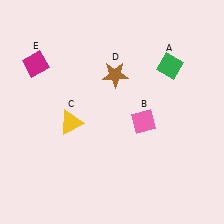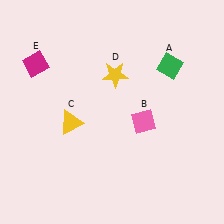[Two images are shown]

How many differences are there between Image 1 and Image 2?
There is 1 difference between the two images.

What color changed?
The star (D) changed from brown in Image 1 to yellow in Image 2.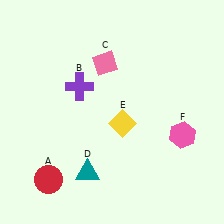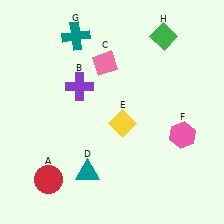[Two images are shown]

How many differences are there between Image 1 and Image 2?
There are 2 differences between the two images.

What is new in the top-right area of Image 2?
A green diamond (H) was added in the top-right area of Image 2.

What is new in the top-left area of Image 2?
A teal cross (G) was added in the top-left area of Image 2.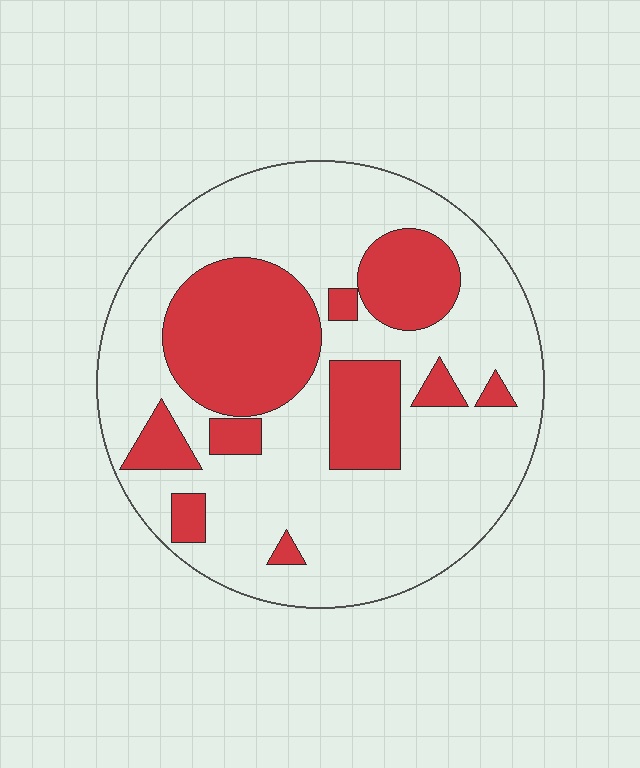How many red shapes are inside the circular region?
10.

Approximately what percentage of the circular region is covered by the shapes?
Approximately 30%.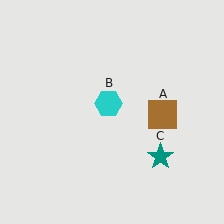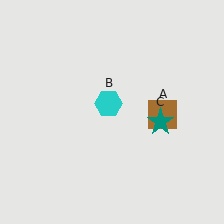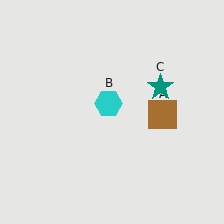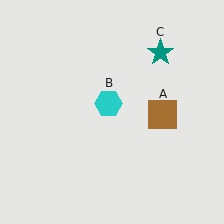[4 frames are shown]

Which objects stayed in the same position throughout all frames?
Brown square (object A) and cyan hexagon (object B) remained stationary.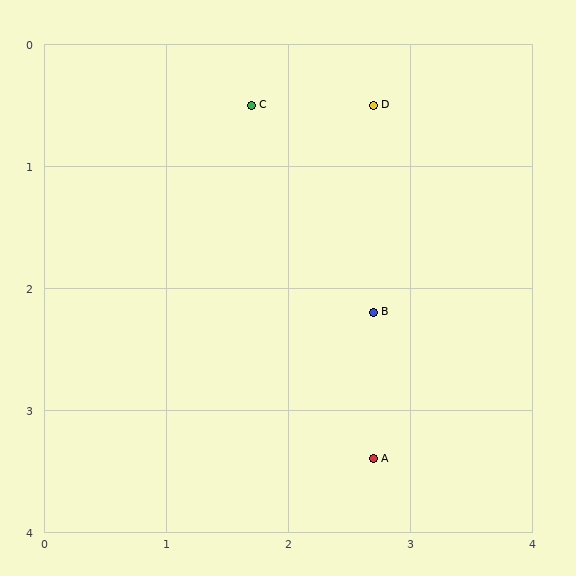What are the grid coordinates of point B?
Point B is at approximately (2.7, 2.2).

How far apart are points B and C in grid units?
Points B and C are about 2.0 grid units apart.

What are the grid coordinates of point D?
Point D is at approximately (2.7, 0.5).